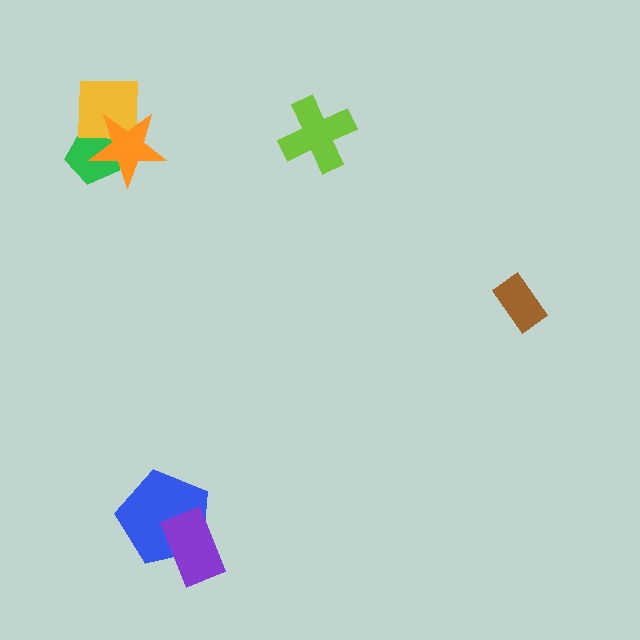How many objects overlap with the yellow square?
2 objects overlap with the yellow square.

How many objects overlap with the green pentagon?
2 objects overlap with the green pentagon.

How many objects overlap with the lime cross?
0 objects overlap with the lime cross.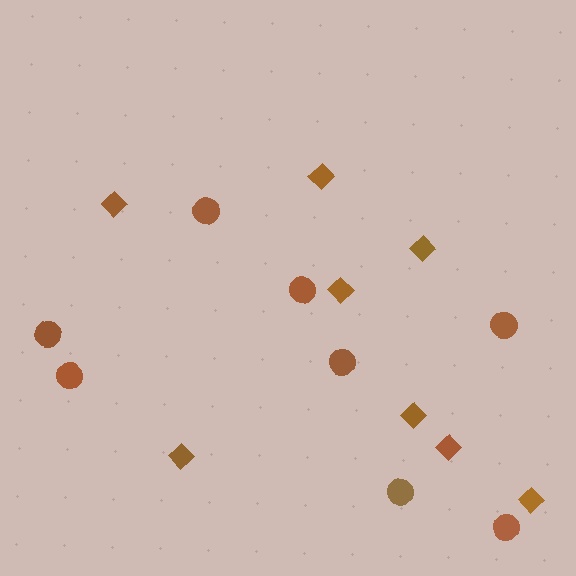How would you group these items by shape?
There are 2 groups: one group of diamonds (8) and one group of circles (8).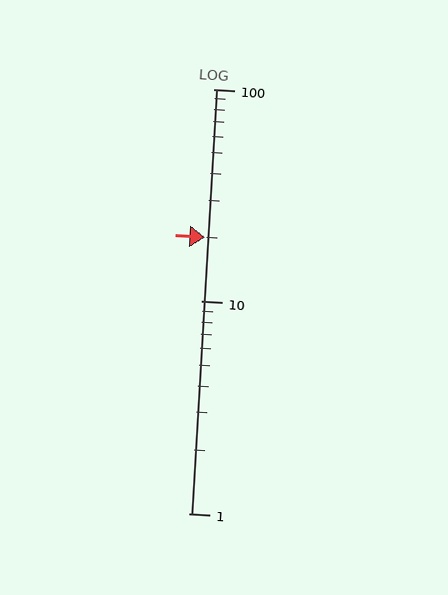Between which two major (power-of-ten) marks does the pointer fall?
The pointer is between 10 and 100.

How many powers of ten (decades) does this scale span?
The scale spans 2 decades, from 1 to 100.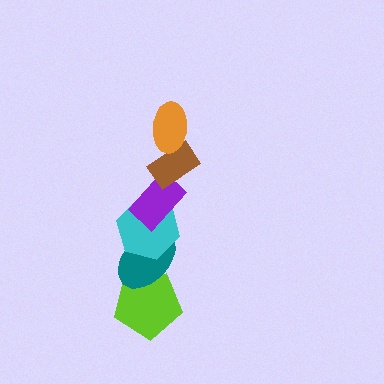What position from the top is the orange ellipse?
The orange ellipse is 1st from the top.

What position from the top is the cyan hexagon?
The cyan hexagon is 4th from the top.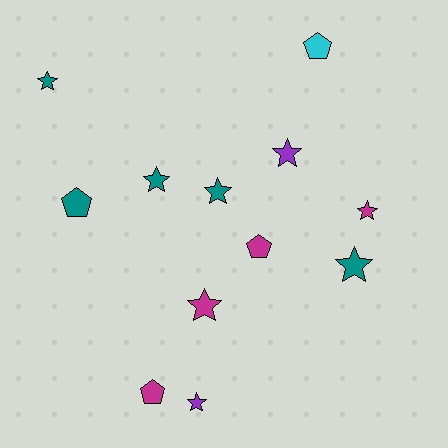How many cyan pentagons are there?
There is 1 cyan pentagon.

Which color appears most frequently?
Teal, with 5 objects.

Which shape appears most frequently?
Star, with 8 objects.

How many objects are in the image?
There are 12 objects.